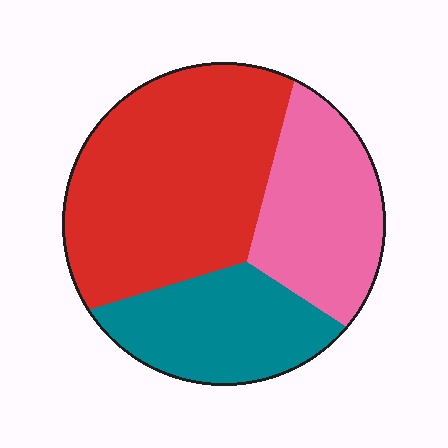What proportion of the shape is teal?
Teal takes up about one quarter (1/4) of the shape.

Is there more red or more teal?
Red.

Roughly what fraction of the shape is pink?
Pink covers about 25% of the shape.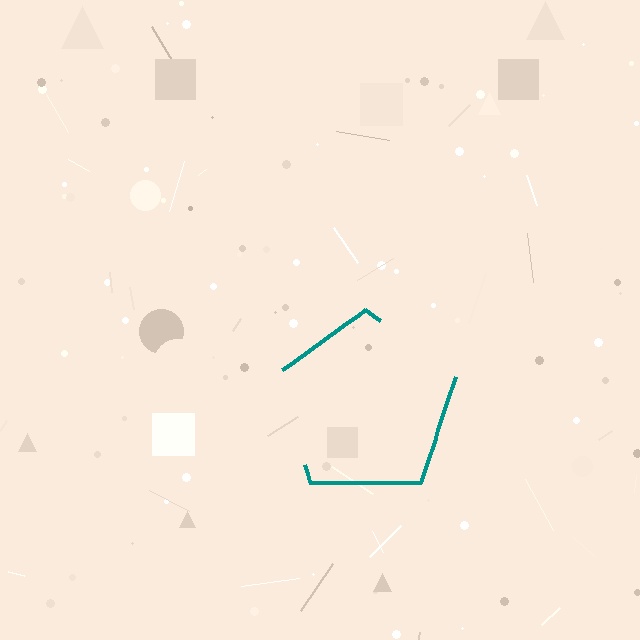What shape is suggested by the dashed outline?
The dashed outline suggests a pentagon.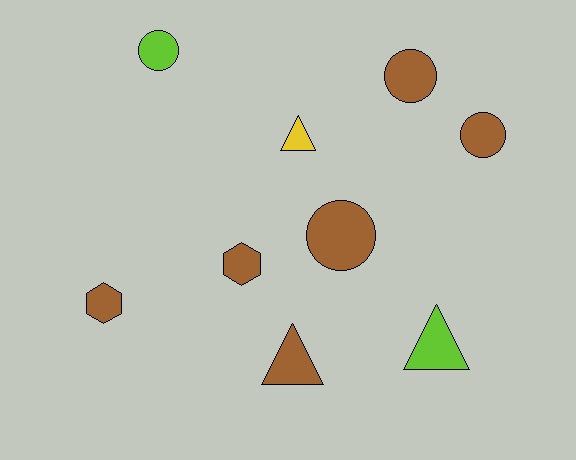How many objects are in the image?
There are 9 objects.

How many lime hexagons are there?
There are no lime hexagons.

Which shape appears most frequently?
Circle, with 4 objects.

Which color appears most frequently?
Brown, with 6 objects.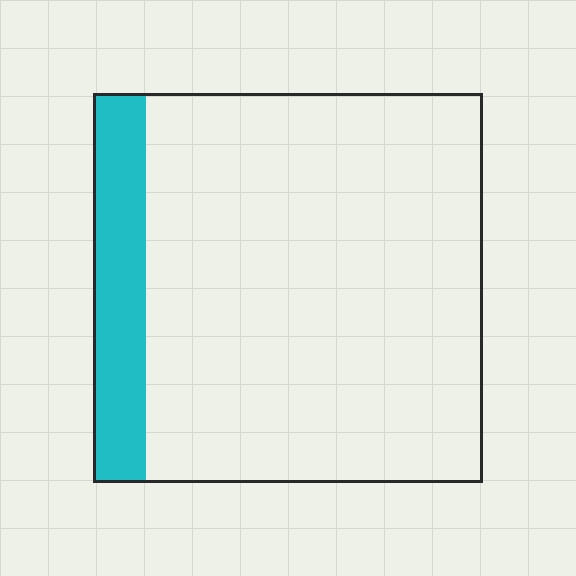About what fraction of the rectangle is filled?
About one eighth (1/8).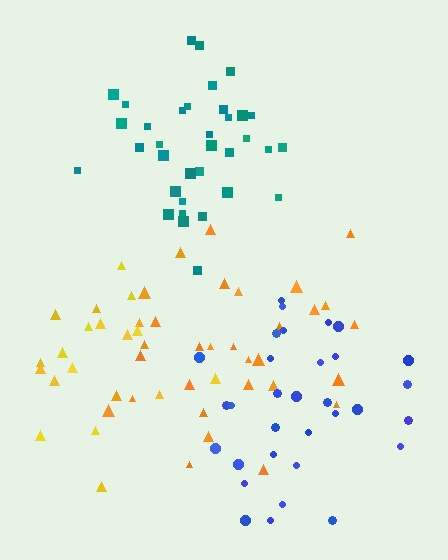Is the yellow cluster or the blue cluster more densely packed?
Yellow.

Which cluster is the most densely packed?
Teal.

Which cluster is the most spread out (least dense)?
Blue.